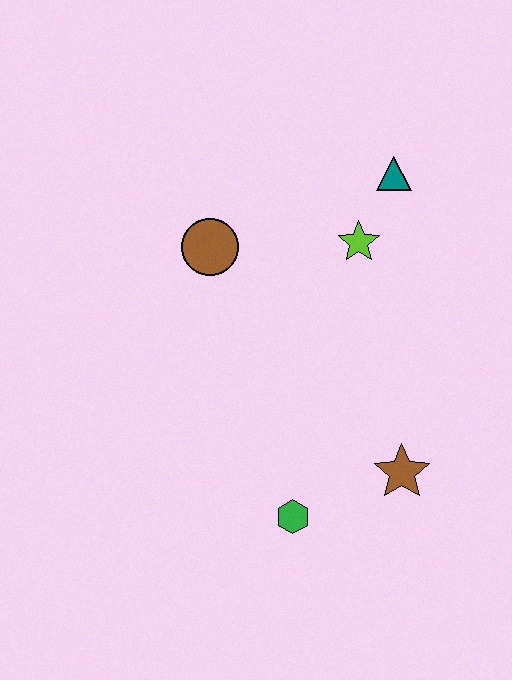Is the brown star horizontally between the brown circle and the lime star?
No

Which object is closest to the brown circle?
The lime star is closest to the brown circle.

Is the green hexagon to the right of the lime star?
No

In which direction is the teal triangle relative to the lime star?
The teal triangle is above the lime star.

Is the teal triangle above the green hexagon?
Yes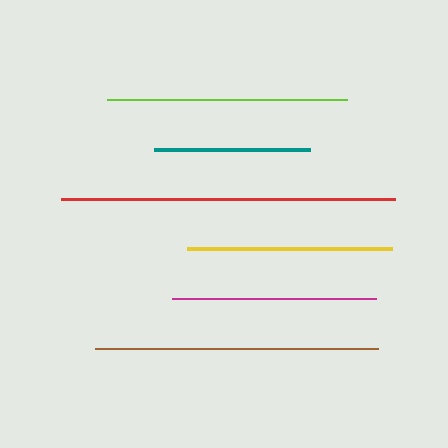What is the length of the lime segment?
The lime segment is approximately 240 pixels long.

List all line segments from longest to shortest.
From longest to shortest: red, brown, lime, yellow, magenta, teal.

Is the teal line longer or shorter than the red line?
The red line is longer than the teal line.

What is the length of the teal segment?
The teal segment is approximately 156 pixels long.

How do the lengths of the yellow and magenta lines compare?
The yellow and magenta lines are approximately the same length.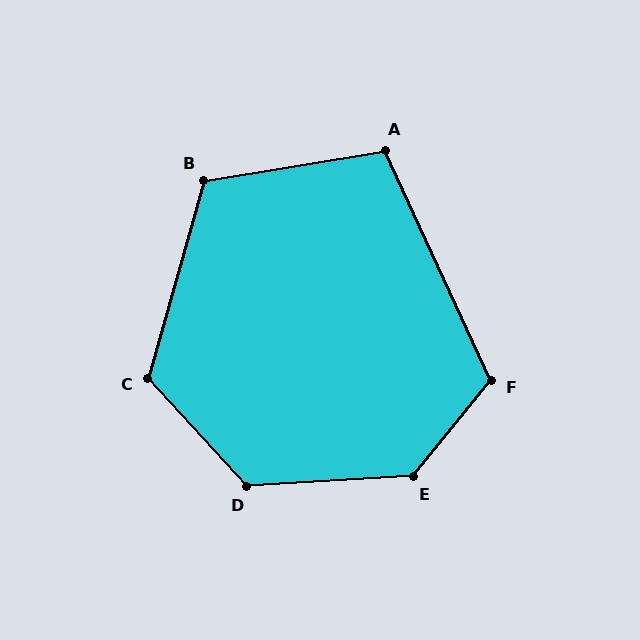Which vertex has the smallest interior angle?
A, at approximately 105 degrees.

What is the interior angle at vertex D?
Approximately 129 degrees (obtuse).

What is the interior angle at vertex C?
Approximately 122 degrees (obtuse).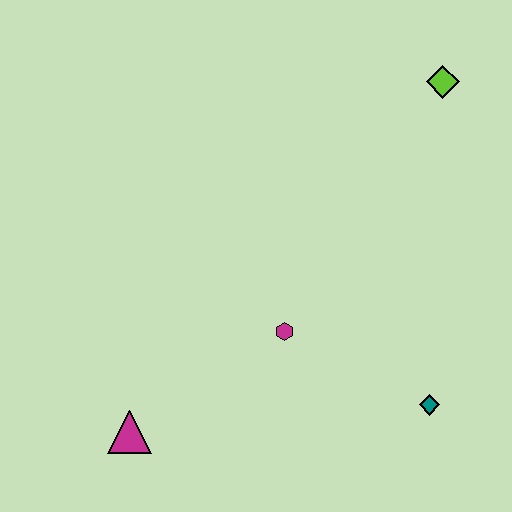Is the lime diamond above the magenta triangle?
Yes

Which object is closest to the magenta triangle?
The magenta hexagon is closest to the magenta triangle.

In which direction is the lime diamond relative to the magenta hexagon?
The lime diamond is above the magenta hexagon.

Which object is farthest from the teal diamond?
The lime diamond is farthest from the teal diamond.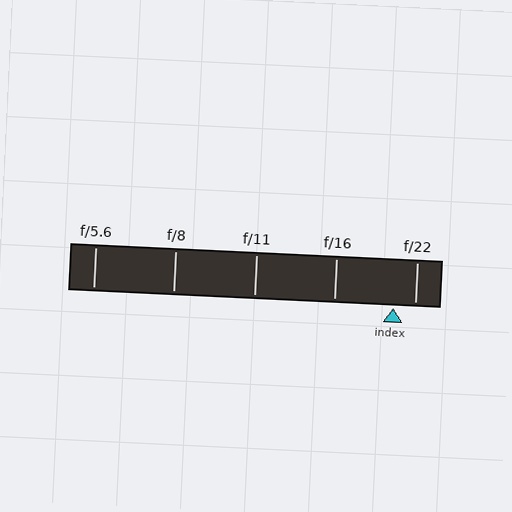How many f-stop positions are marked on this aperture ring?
There are 5 f-stop positions marked.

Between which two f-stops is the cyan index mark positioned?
The index mark is between f/16 and f/22.